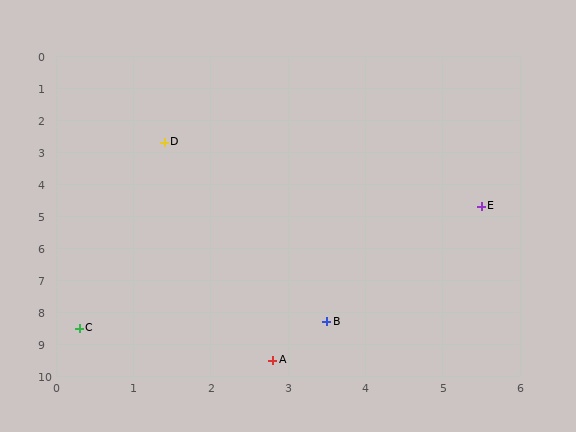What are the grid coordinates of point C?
Point C is at approximately (0.3, 8.5).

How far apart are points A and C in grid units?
Points A and C are about 2.7 grid units apart.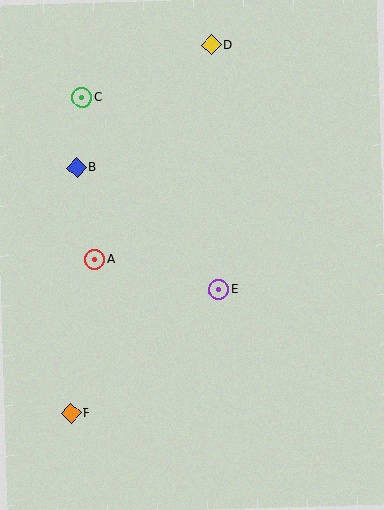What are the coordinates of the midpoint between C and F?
The midpoint between C and F is at (76, 256).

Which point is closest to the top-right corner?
Point D is closest to the top-right corner.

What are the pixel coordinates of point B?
Point B is at (77, 168).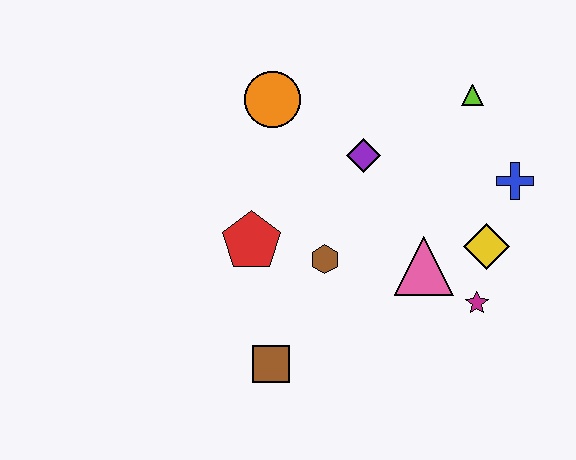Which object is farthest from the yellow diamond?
The orange circle is farthest from the yellow diamond.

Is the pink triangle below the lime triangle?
Yes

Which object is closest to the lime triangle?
The blue cross is closest to the lime triangle.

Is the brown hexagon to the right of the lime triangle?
No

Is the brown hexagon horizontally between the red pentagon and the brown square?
No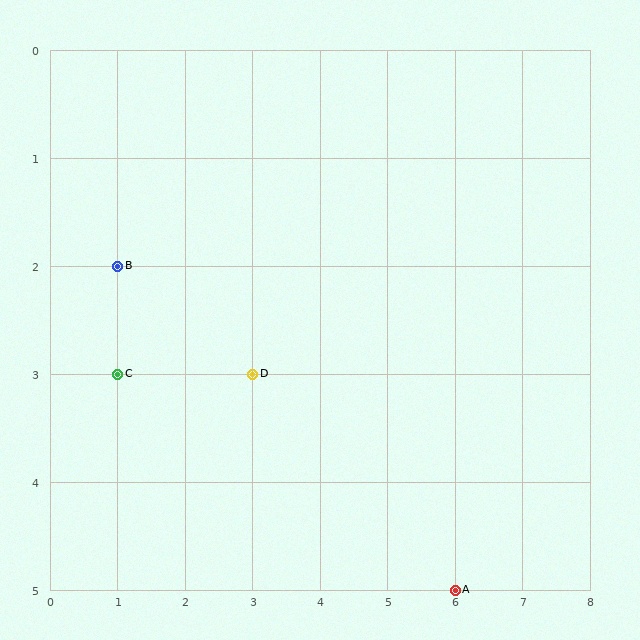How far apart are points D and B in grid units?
Points D and B are 2 columns and 1 row apart (about 2.2 grid units diagonally).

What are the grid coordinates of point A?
Point A is at grid coordinates (6, 5).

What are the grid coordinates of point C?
Point C is at grid coordinates (1, 3).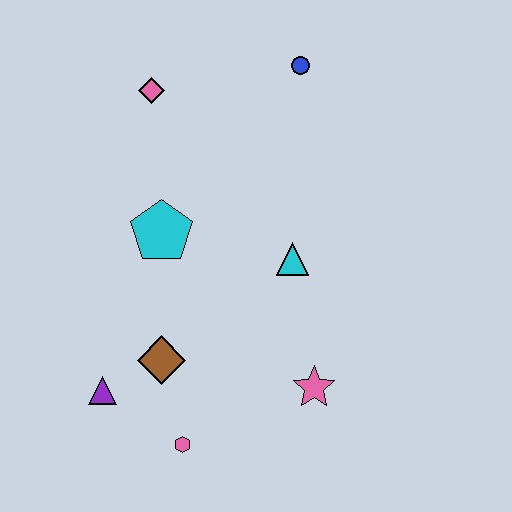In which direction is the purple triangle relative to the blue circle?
The purple triangle is below the blue circle.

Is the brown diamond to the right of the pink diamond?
Yes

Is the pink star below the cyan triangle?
Yes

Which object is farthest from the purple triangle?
The blue circle is farthest from the purple triangle.